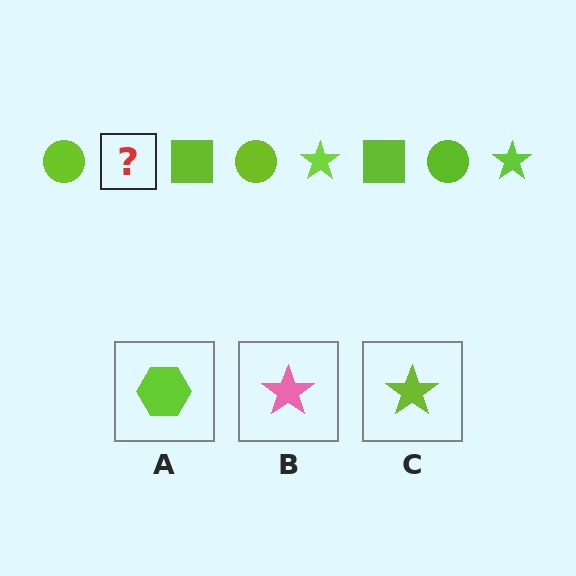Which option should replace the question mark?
Option C.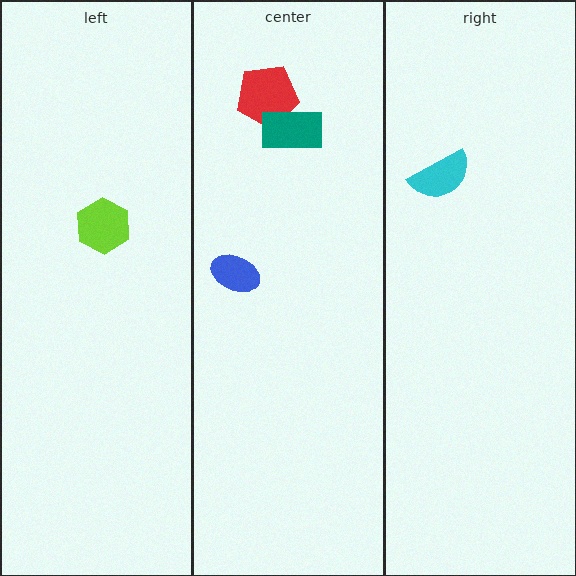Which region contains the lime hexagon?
The left region.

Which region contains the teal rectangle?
The center region.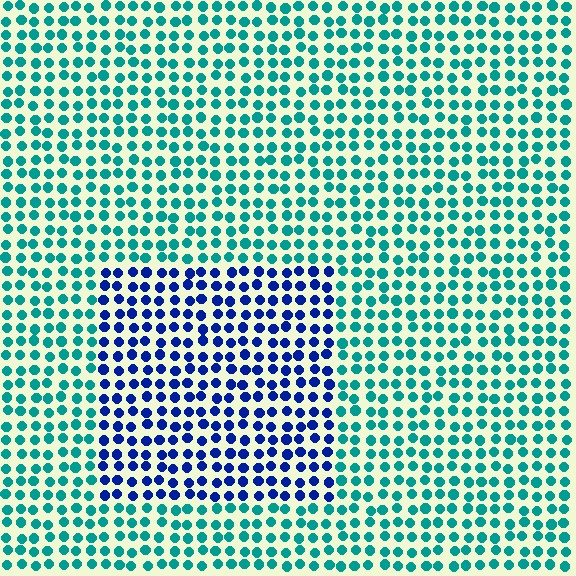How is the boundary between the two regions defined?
The boundary is defined purely by a slight shift in hue (about 53 degrees). Spacing, size, and orientation are identical on both sides.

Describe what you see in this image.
The image is filled with small teal elements in a uniform arrangement. A rectangle-shaped region is visible where the elements are tinted to a slightly different hue, forming a subtle color boundary.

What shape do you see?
I see a rectangle.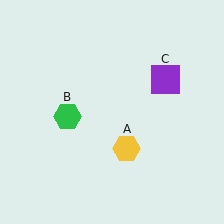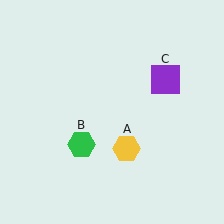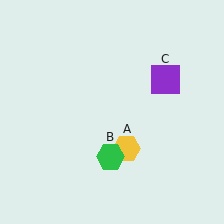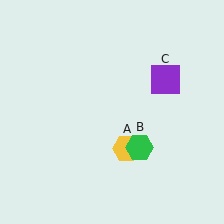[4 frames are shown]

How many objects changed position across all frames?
1 object changed position: green hexagon (object B).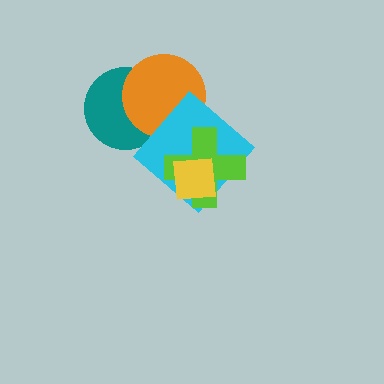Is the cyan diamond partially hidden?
Yes, it is partially covered by another shape.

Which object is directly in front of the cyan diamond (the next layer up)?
The lime cross is directly in front of the cyan diamond.